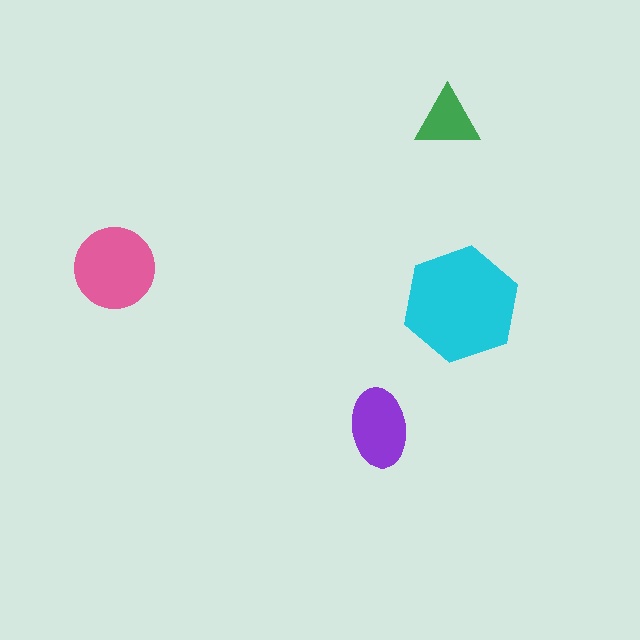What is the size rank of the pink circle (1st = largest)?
2nd.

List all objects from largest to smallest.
The cyan hexagon, the pink circle, the purple ellipse, the green triangle.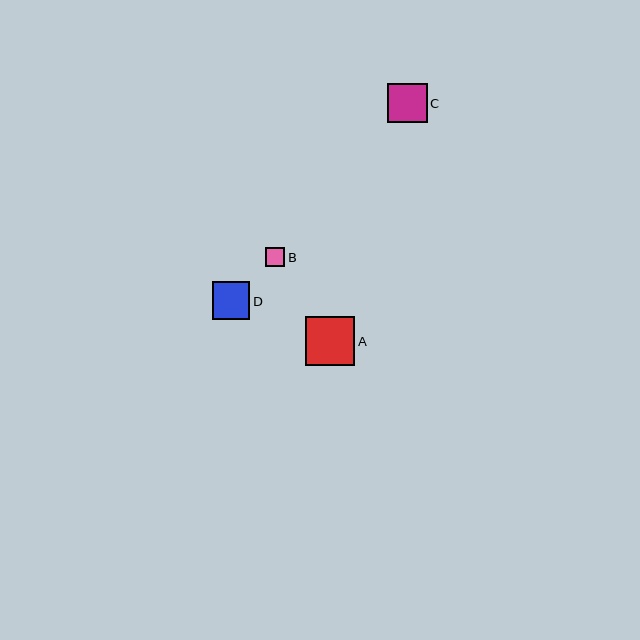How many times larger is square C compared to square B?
Square C is approximately 2.1 times the size of square B.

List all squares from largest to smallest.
From largest to smallest: A, C, D, B.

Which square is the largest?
Square A is the largest with a size of approximately 49 pixels.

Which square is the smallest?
Square B is the smallest with a size of approximately 19 pixels.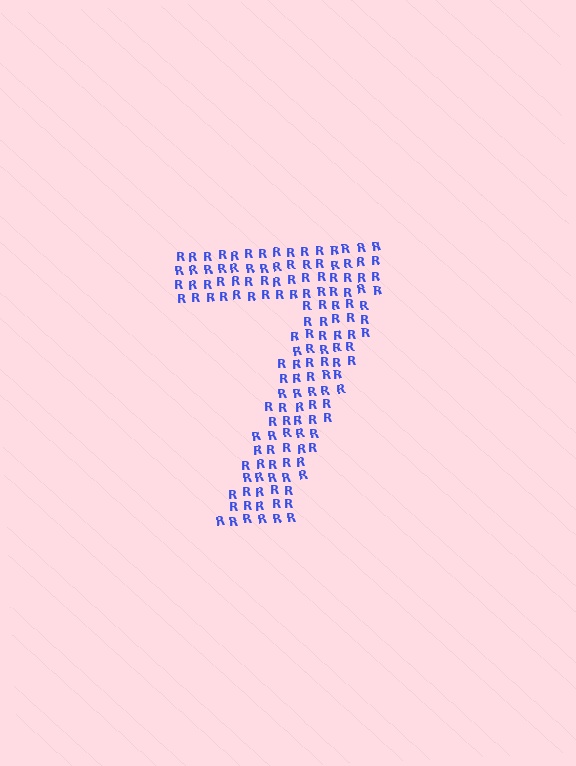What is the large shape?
The large shape is the digit 7.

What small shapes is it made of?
It is made of small letter R's.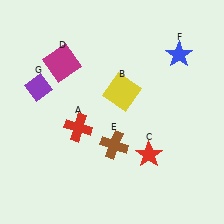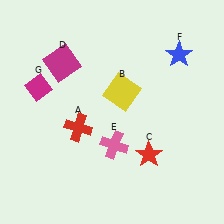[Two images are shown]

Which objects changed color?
E changed from brown to pink. G changed from purple to magenta.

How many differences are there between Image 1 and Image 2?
There are 2 differences between the two images.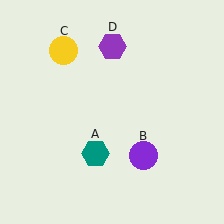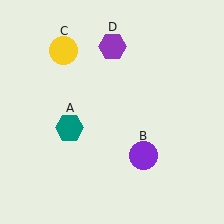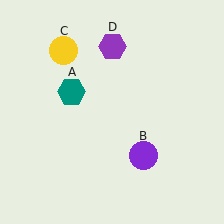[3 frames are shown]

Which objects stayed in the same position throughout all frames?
Purple circle (object B) and yellow circle (object C) and purple hexagon (object D) remained stationary.